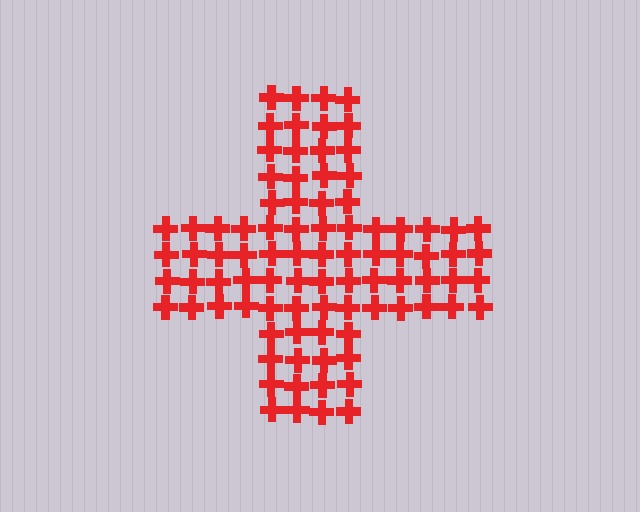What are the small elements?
The small elements are crosses.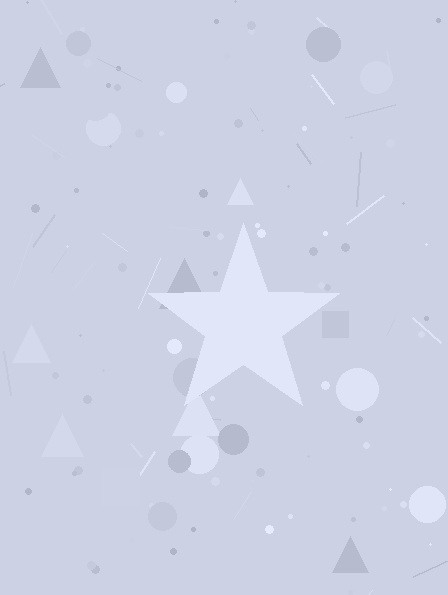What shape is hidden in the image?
A star is hidden in the image.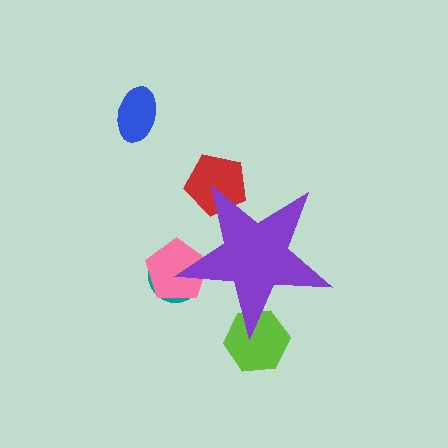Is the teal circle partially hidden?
Yes, the teal circle is partially hidden behind the purple star.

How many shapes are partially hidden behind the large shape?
4 shapes are partially hidden.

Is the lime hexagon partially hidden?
Yes, the lime hexagon is partially hidden behind the purple star.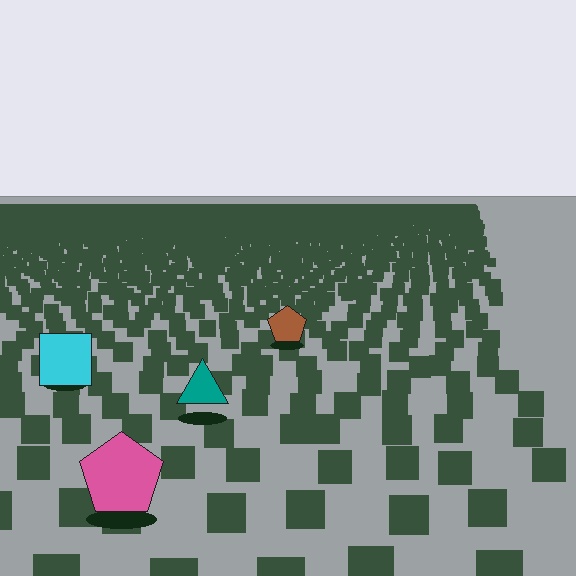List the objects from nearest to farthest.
From nearest to farthest: the pink pentagon, the teal triangle, the cyan square, the brown pentagon.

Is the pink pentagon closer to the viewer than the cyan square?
Yes. The pink pentagon is closer — you can tell from the texture gradient: the ground texture is coarser near it.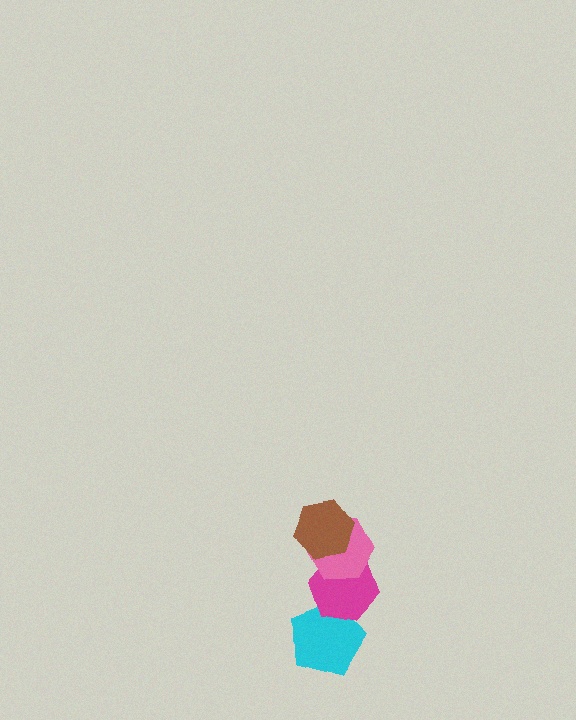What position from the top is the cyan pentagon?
The cyan pentagon is 4th from the top.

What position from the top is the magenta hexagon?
The magenta hexagon is 3rd from the top.